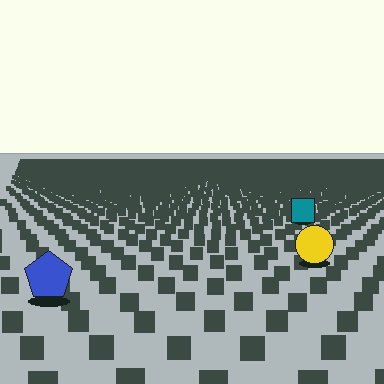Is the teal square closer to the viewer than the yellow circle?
No. The yellow circle is closer — you can tell from the texture gradient: the ground texture is coarser near it.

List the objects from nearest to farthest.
From nearest to farthest: the blue pentagon, the yellow circle, the teal square.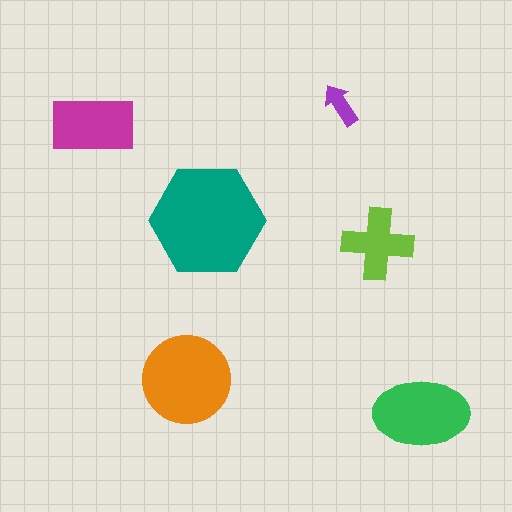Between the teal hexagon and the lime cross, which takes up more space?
The teal hexagon.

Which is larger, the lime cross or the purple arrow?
The lime cross.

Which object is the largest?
The teal hexagon.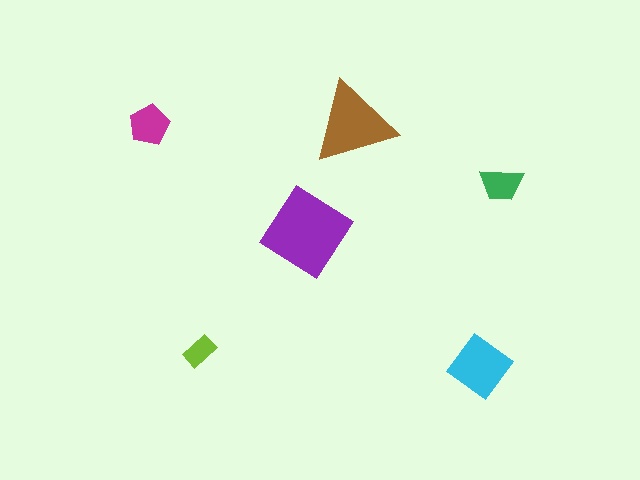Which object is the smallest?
The lime rectangle.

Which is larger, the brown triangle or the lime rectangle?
The brown triangle.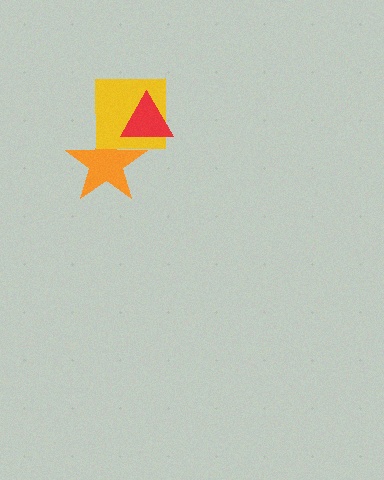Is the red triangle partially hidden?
No, no other shape covers it.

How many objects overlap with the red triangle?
2 objects overlap with the red triangle.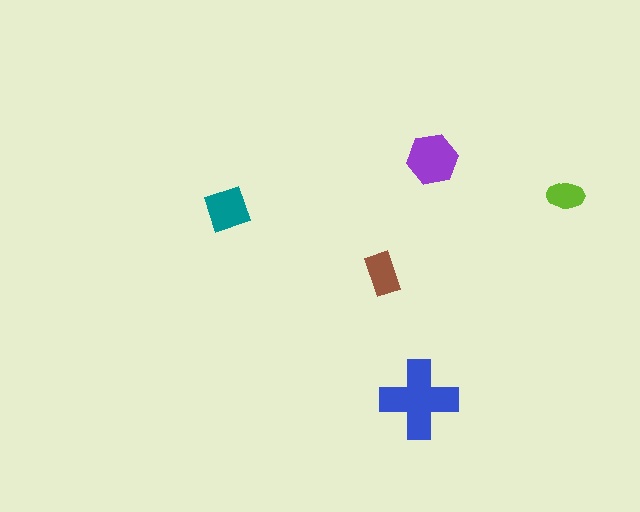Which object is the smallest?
The lime ellipse.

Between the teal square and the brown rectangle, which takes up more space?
The teal square.